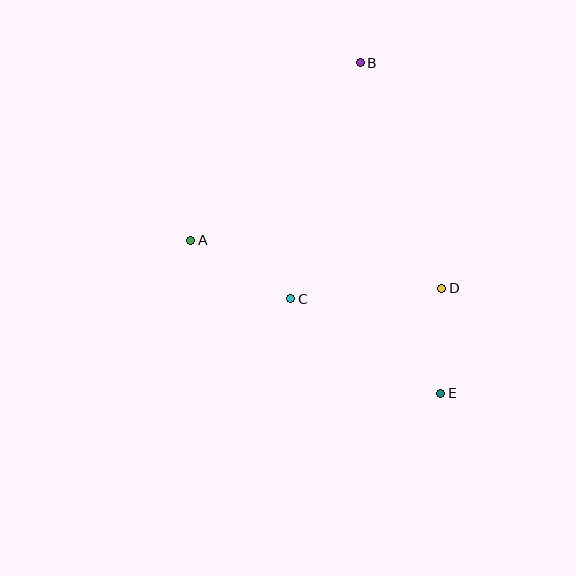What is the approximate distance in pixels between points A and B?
The distance between A and B is approximately 245 pixels.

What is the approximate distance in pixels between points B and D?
The distance between B and D is approximately 240 pixels.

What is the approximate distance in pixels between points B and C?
The distance between B and C is approximately 246 pixels.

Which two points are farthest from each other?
Points B and E are farthest from each other.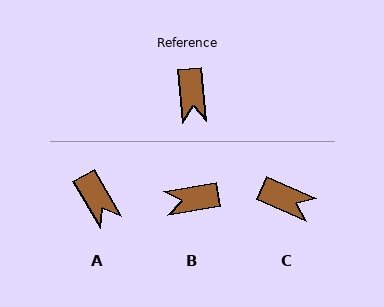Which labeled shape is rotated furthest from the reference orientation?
B, about 86 degrees away.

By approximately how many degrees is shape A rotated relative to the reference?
Approximately 25 degrees counter-clockwise.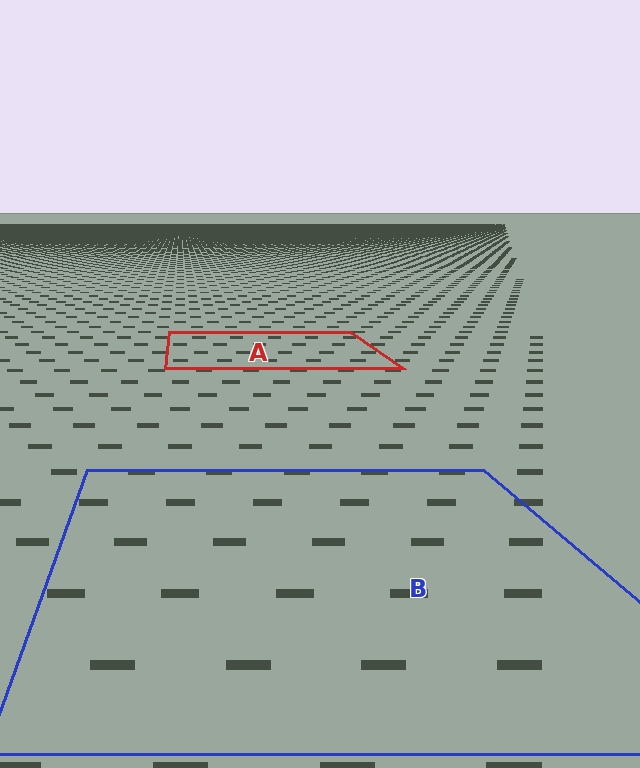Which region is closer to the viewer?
Region B is closer. The texture elements there are larger and more spread out.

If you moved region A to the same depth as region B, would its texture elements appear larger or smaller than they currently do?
They would appear larger. At a closer depth, the same texture elements are projected at a bigger on-screen size.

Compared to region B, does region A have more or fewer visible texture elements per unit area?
Region A has more texture elements per unit area — they are packed more densely because it is farther away.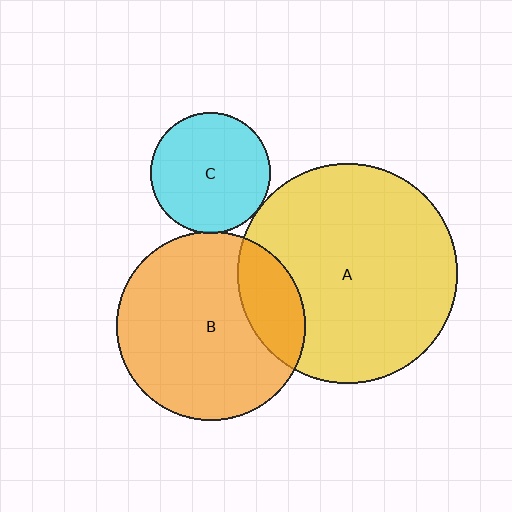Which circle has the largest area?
Circle A (yellow).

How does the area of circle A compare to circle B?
Approximately 1.4 times.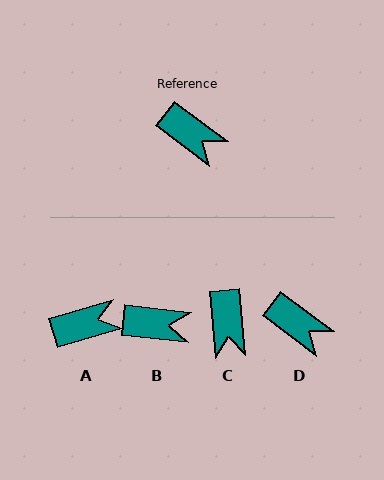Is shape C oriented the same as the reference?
No, it is off by about 48 degrees.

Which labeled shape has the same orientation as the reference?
D.